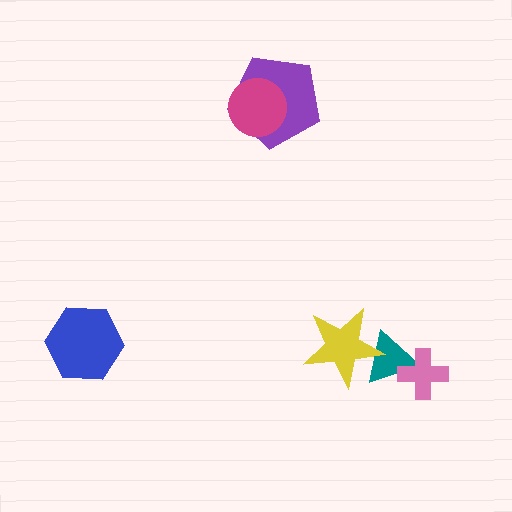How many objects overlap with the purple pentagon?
1 object overlaps with the purple pentagon.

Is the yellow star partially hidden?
No, no other shape covers it.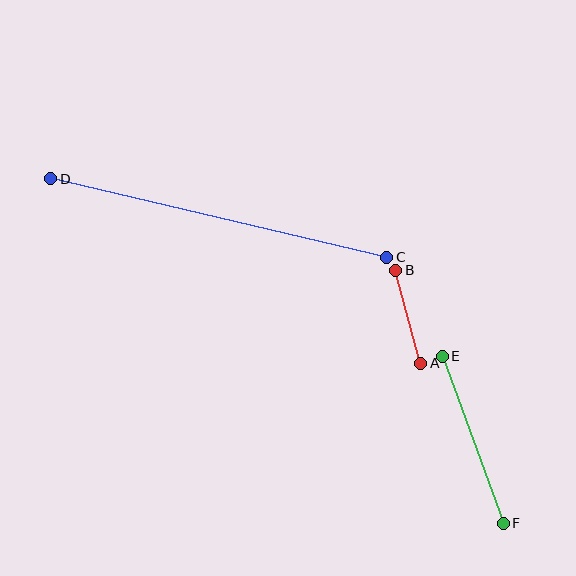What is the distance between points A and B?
The distance is approximately 96 pixels.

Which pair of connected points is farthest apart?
Points C and D are farthest apart.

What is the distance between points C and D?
The distance is approximately 345 pixels.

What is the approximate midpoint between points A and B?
The midpoint is at approximately (408, 317) pixels.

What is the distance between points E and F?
The distance is approximately 178 pixels.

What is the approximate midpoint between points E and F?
The midpoint is at approximately (473, 440) pixels.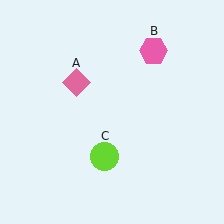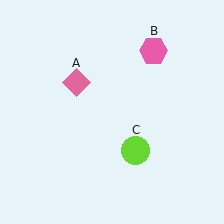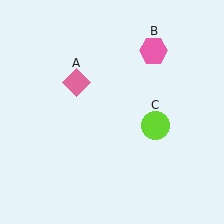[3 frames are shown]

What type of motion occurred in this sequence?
The lime circle (object C) rotated counterclockwise around the center of the scene.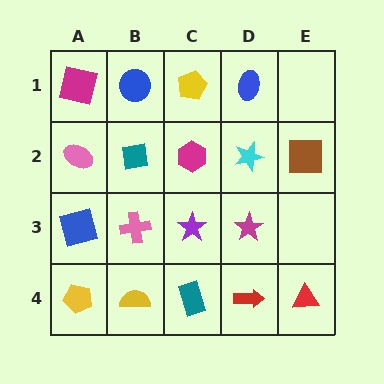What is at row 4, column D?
A red arrow.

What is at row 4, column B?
A yellow semicircle.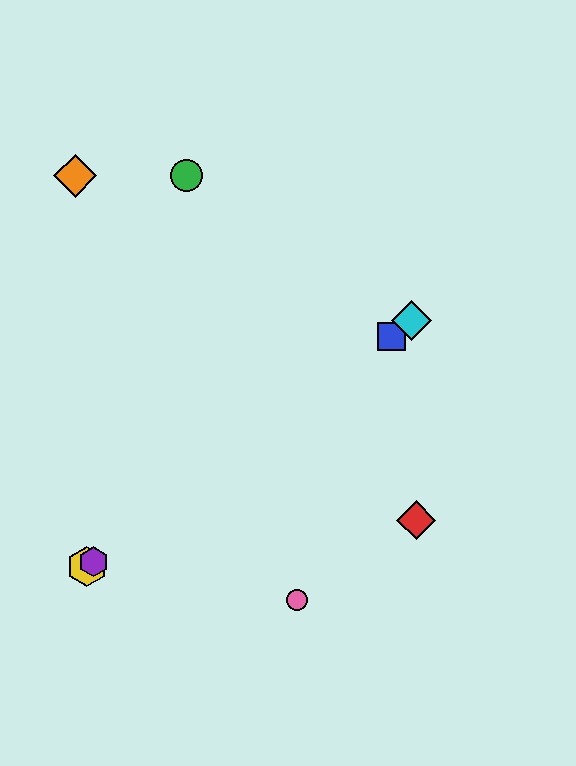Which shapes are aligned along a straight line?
The blue square, the yellow hexagon, the purple hexagon, the cyan diamond are aligned along a straight line.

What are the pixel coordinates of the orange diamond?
The orange diamond is at (75, 176).